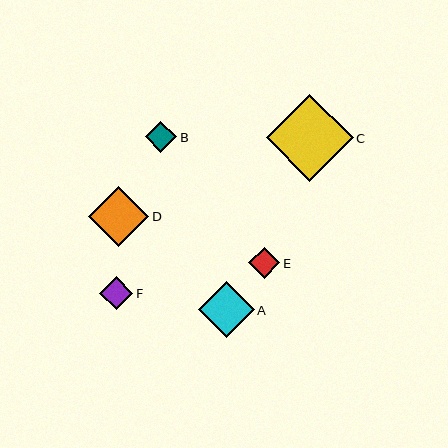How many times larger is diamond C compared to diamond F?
Diamond C is approximately 2.6 times the size of diamond F.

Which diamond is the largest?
Diamond C is the largest with a size of approximately 87 pixels.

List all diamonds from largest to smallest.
From largest to smallest: C, D, A, F, B, E.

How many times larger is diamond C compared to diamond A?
Diamond C is approximately 1.6 times the size of diamond A.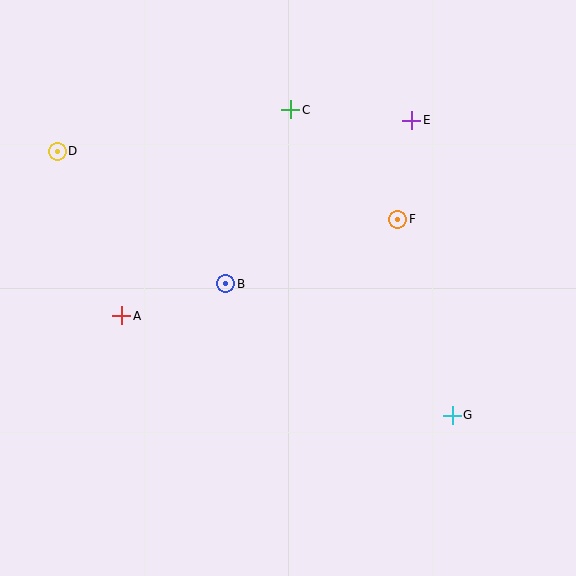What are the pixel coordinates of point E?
Point E is at (412, 120).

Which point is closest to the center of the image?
Point B at (226, 284) is closest to the center.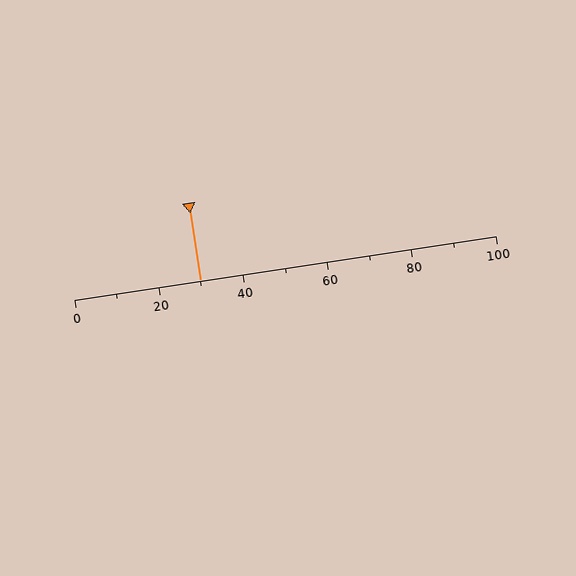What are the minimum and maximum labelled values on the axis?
The axis runs from 0 to 100.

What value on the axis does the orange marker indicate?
The marker indicates approximately 30.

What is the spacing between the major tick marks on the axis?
The major ticks are spaced 20 apart.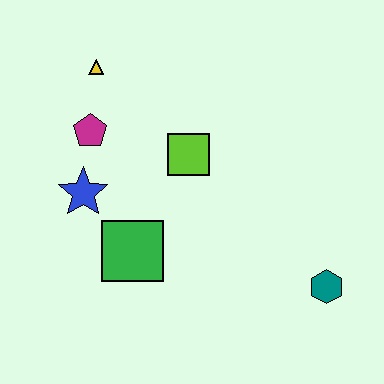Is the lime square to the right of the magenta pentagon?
Yes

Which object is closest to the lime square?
The magenta pentagon is closest to the lime square.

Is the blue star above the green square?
Yes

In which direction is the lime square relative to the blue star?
The lime square is to the right of the blue star.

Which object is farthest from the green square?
The teal hexagon is farthest from the green square.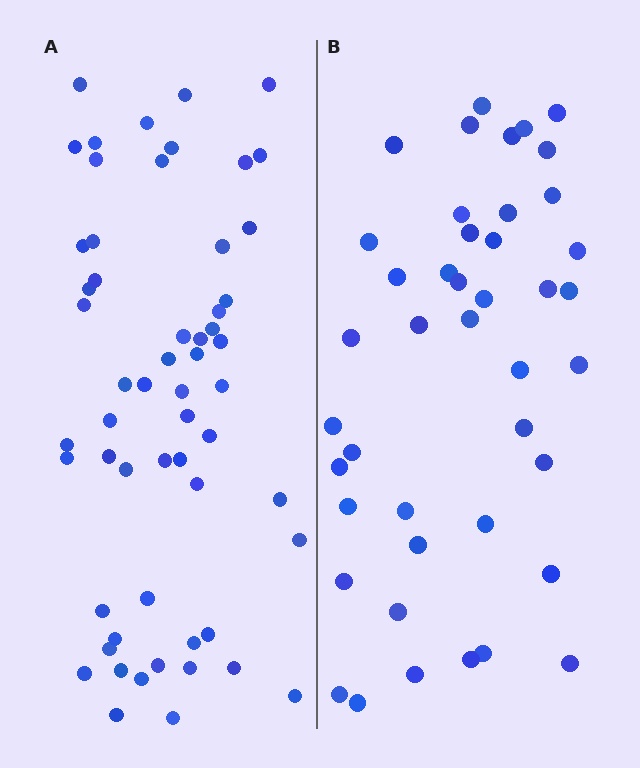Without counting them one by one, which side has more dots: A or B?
Region A (the left region) has more dots.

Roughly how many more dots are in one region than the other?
Region A has approximately 15 more dots than region B.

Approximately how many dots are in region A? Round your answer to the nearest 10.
About 60 dots. (The exact count is 57, which rounds to 60.)